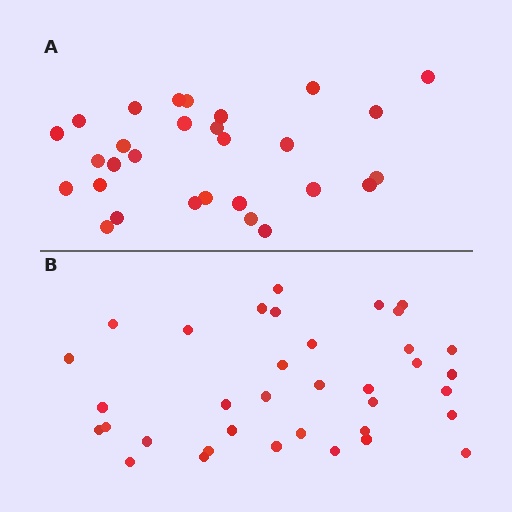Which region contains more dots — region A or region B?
Region B (the bottom region) has more dots.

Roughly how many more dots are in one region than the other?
Region B has roughly 8 or so more dots than region A.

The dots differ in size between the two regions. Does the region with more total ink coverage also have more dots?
No. Region A has more total ink coverage because its dots are larger, but region B actually contains more individual dots. Total area can be misleading — the number of items is what matters here.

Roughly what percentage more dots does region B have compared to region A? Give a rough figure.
About 25% more.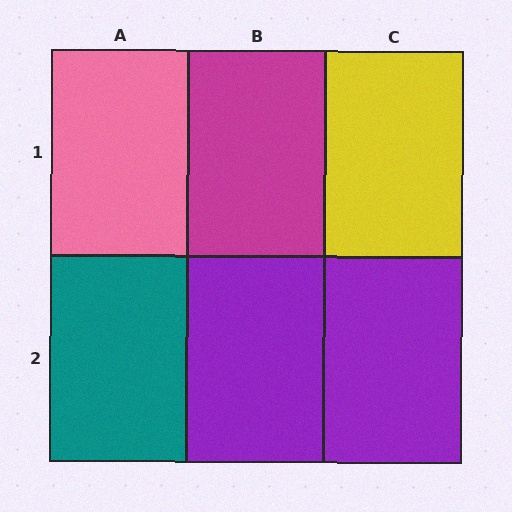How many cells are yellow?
1 cell is yellow.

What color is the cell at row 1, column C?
Yellow.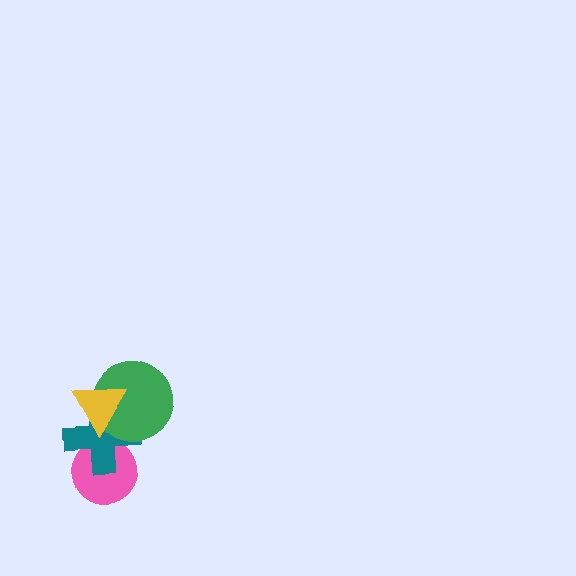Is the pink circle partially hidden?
Yes, it is partially covered by another shape.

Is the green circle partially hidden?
Yes, it is partially covered by another shape.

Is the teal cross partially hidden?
Yes, it is partially covered by another shape.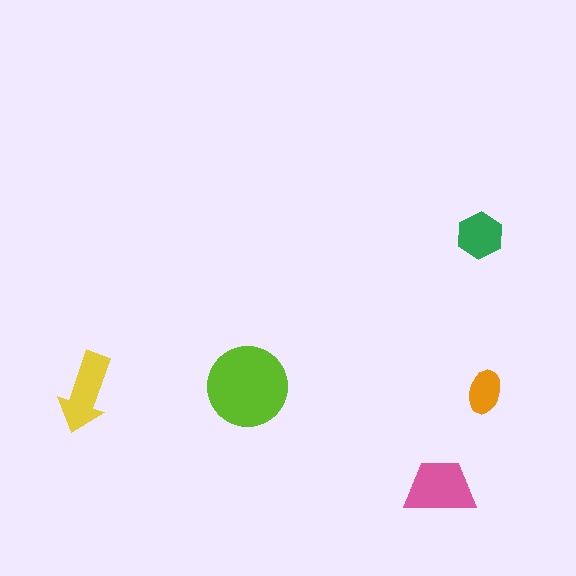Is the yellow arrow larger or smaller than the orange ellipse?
Larger.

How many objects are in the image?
There are 5 objects in the image.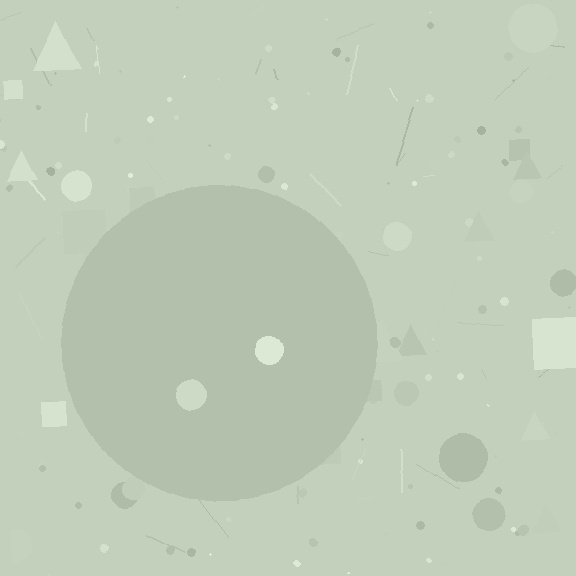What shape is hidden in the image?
A circle is hidden in the image.